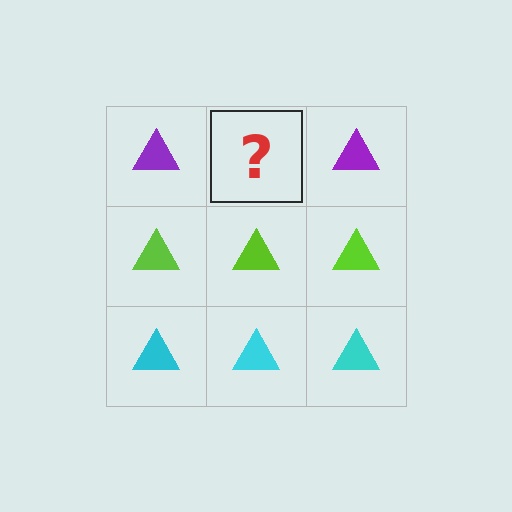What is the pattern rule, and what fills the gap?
The rule is that each row has a consistent color. The gap should be filled with a purple triangle.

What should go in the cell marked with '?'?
The missing cell should contain a purple triangle.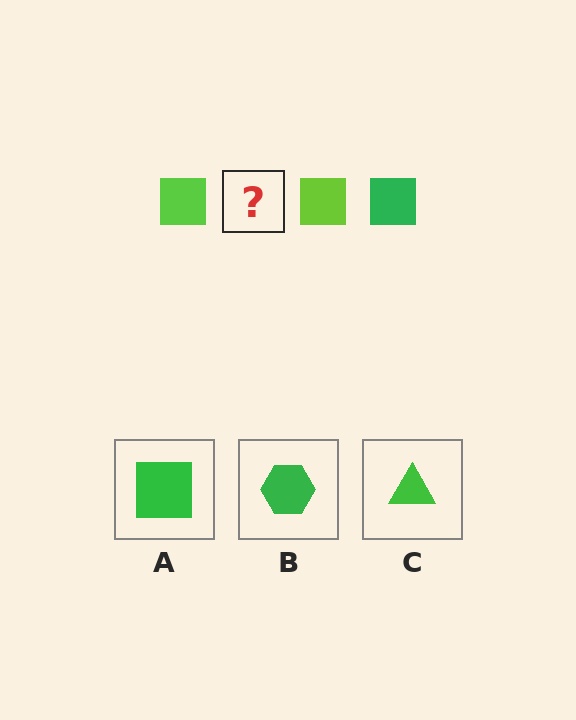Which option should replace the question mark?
Option A.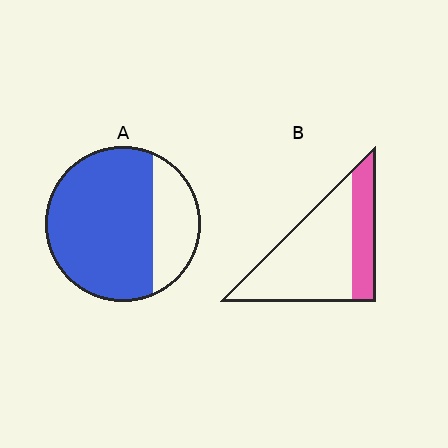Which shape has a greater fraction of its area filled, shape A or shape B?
Shape A.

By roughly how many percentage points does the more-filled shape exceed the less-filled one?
By roughly 45 percentage points (A over B).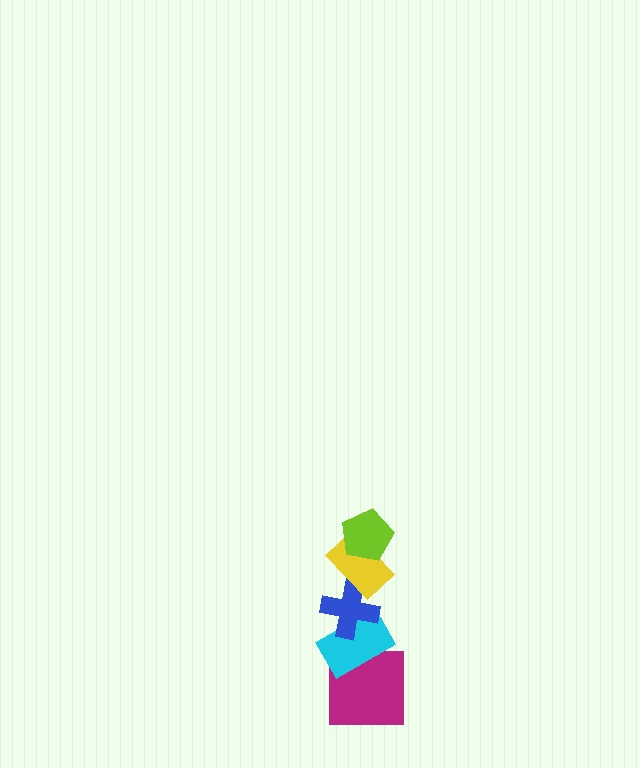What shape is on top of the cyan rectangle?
The blue cross is on top of the cyan rectangle.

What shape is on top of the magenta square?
The cyan rectangle is on top of the magenta square.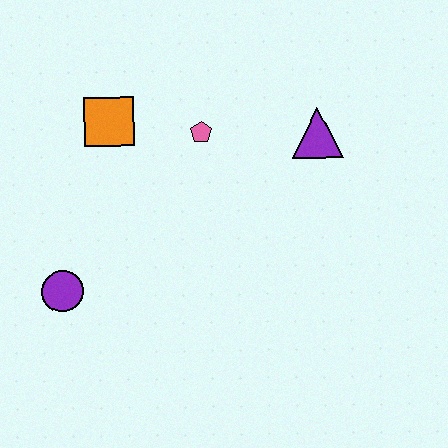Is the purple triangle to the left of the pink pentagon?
No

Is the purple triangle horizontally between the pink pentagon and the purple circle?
No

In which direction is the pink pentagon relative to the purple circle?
The pink pentagon is above the purple circle.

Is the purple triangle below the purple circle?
No